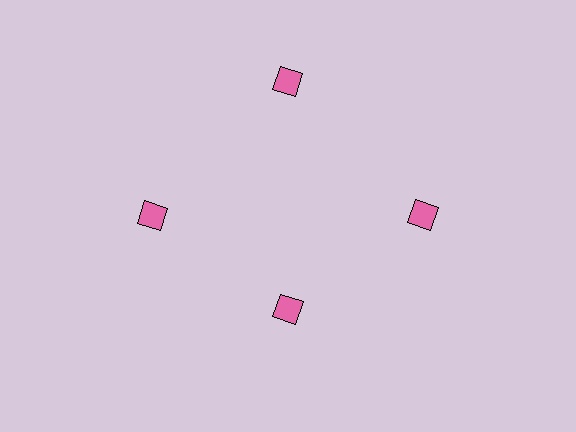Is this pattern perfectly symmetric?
No. The 4 pink diamonds are arranged in a ring, but one element near the 6 o'clock position is pulled inward toward the center, breaking the 4-fold rotational symmetry.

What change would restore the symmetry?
The symmetry would be restored by moving it outward, back onto the ring so that all 4 diamonds sit at equal angles and equal distance from the center.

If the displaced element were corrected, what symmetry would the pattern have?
It would have 4-fold rotational symmetry — the pattern would map onto itself every 90 degrees.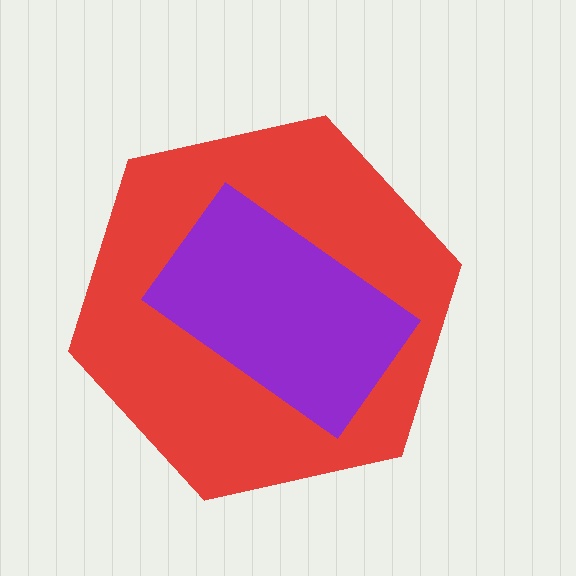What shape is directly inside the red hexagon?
The purple rectangle.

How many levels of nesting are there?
2.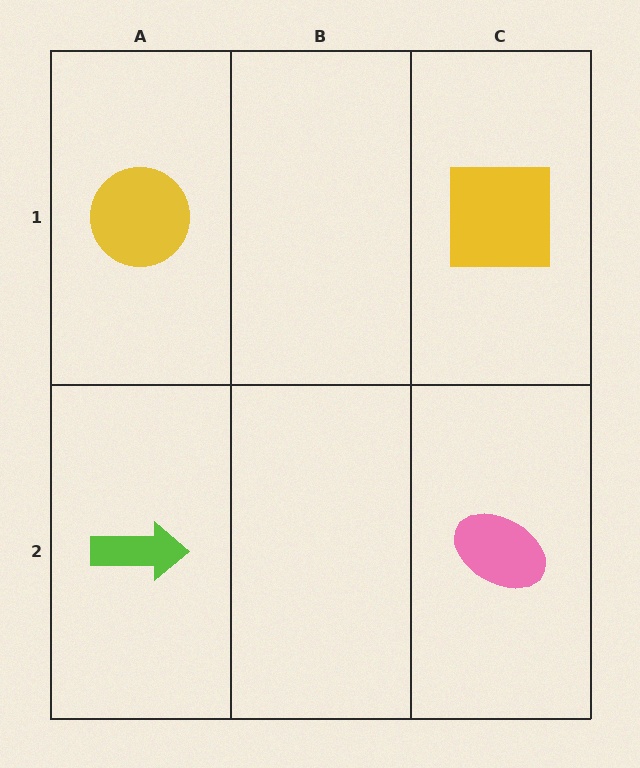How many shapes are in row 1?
2 shapes.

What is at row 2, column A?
A lime arrow.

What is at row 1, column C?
A yellow square.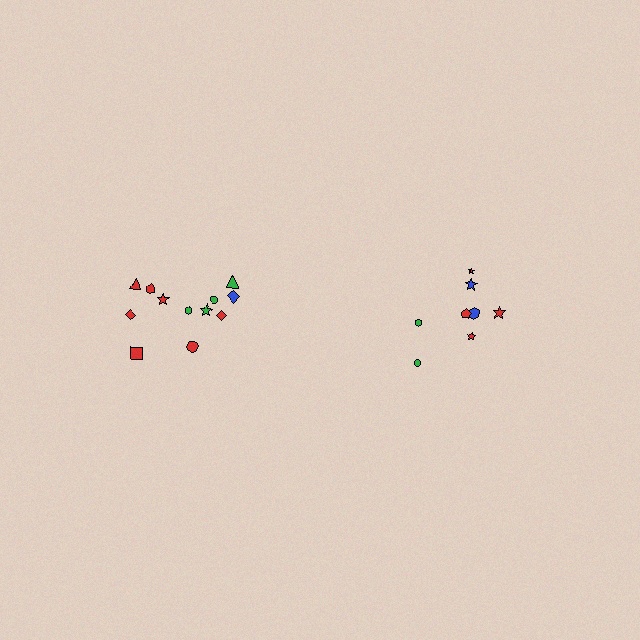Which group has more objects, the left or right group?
The left group.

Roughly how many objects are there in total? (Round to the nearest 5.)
Roughly 20 objects in total.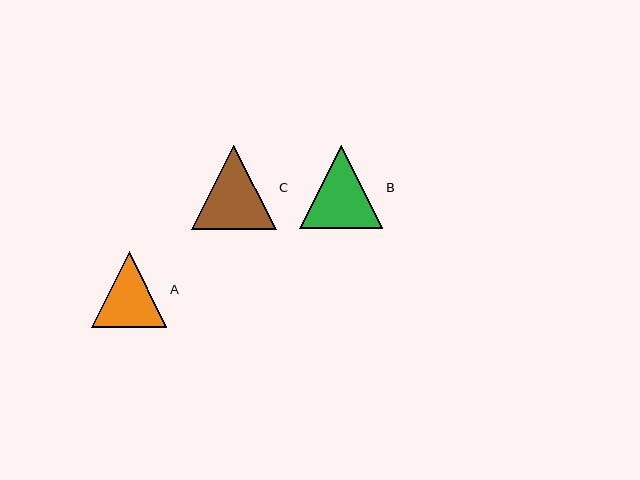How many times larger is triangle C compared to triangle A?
Triangle C is approximately 1.1 times the size of triangle A.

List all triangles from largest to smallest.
From largest to smallest: C, B, A.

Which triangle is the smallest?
Triangle A is the smallest with a size of approximately 75 pixels.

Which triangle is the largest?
Triangle C is the largest with a size of approximately 84 pixels.